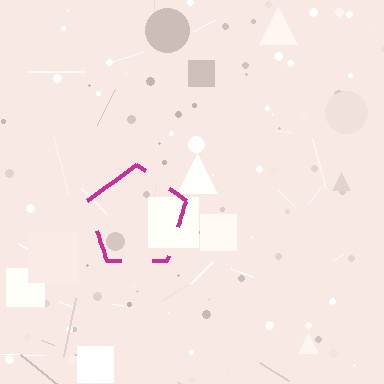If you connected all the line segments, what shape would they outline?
They would outline a pentagon.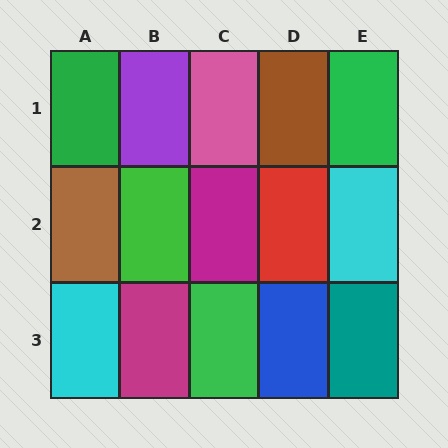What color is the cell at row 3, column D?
Blue.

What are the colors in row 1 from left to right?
Green, purple, pink, brown, green.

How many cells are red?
1 cell is red.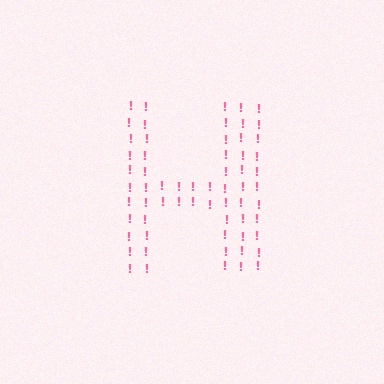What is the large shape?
The large shape is the letter H.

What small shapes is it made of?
It is made of small exclamation marks.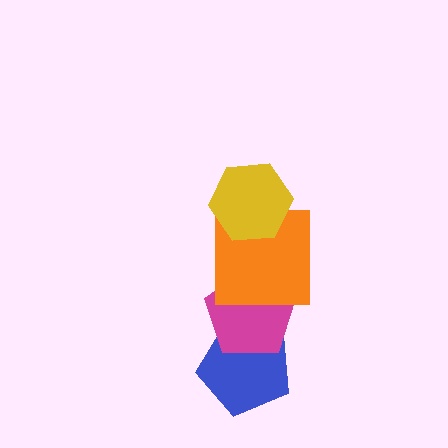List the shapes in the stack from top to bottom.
From top to bottom: the yellow hexagon, the orange square, the magenta pentagon, the blue pentagon.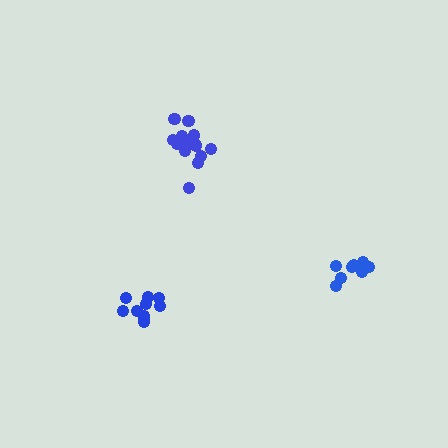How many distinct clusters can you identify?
There are 3 distinct clusters.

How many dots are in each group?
Group 1: 8 dots, Group 2: 10 dots, Group 3: 13 dots (31 total).